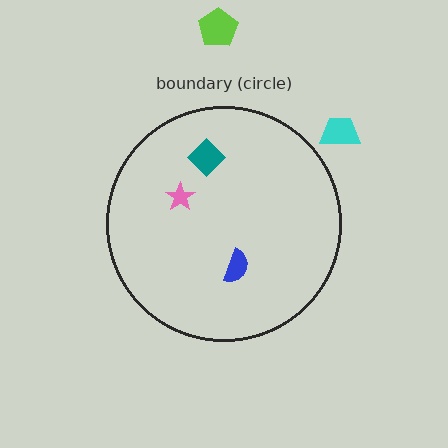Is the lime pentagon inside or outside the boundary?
Outside.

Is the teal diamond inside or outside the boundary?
Inside.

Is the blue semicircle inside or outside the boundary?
Inside.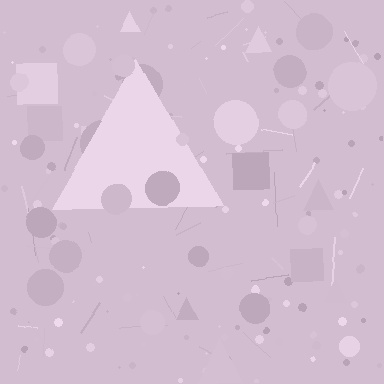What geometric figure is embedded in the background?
A triangle is embedded in the background.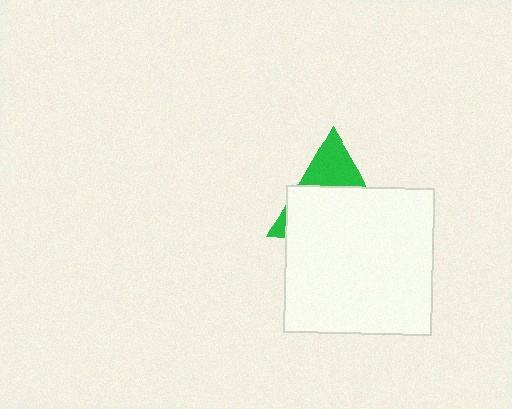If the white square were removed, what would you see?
You would see the complete green triangle.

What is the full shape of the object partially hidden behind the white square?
The partially hidden object is a green triangle.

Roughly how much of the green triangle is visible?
A small part of it is visible (roughly 32%).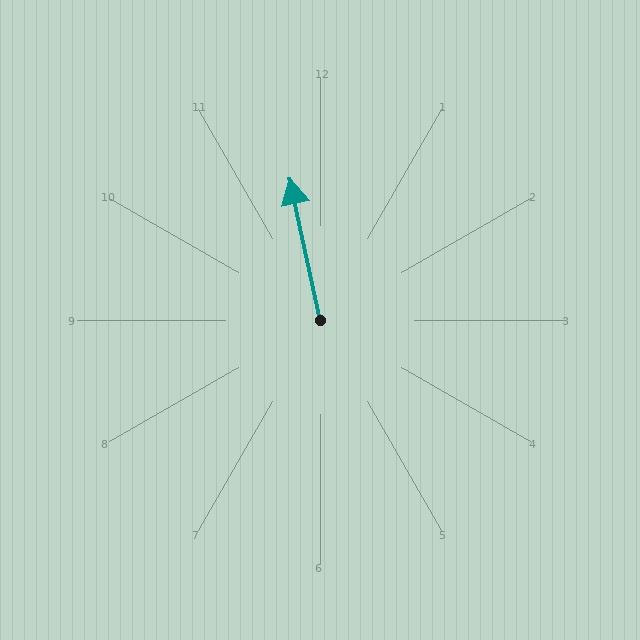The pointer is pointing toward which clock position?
Roughly 12 o'clock.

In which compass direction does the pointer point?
North.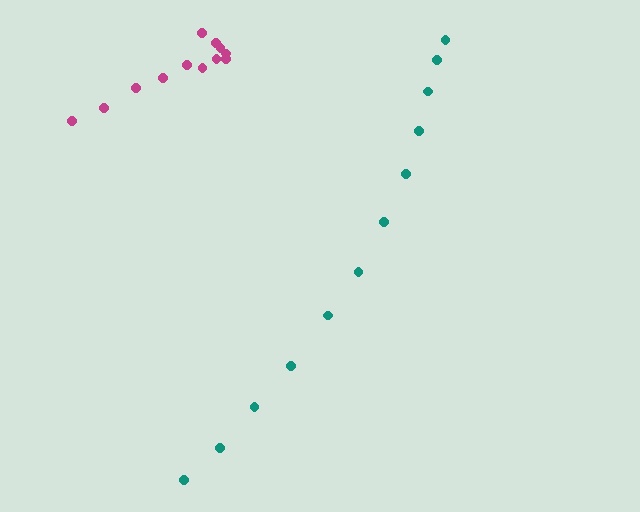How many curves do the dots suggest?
There are 2 distinct paths.